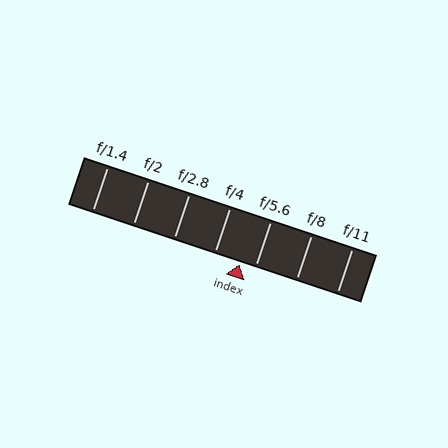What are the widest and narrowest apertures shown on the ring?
The widest aperture shown is f/1.4 and the narrowest is f/11.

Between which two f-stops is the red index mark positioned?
The index mark is between f/4 and f/5.6.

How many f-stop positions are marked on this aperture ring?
There are 7 f-stop positions marked.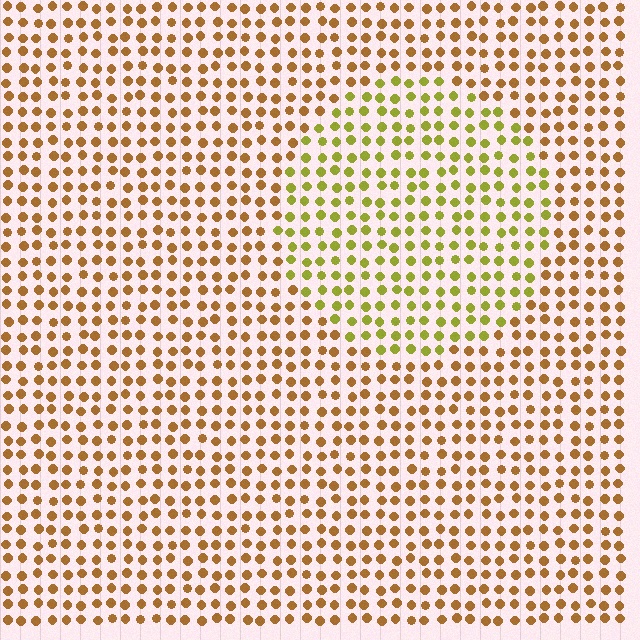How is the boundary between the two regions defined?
The boundary is defined purely by a slight shift in hue (about 38 degrees). Spacing, size, and orientation are identical on both sides.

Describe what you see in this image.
The image is filled with small brown elements in a uniform arrangement. A circle-shaped region is visible where the elements are tinted to a slightly different hue, forming a subtle color boundary.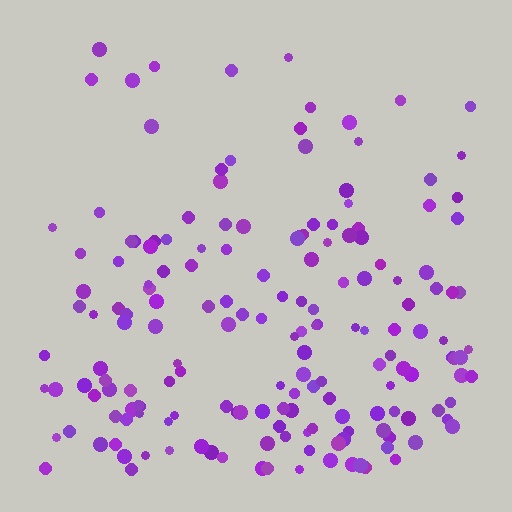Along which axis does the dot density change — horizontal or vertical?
Vertical.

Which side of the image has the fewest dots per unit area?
The top.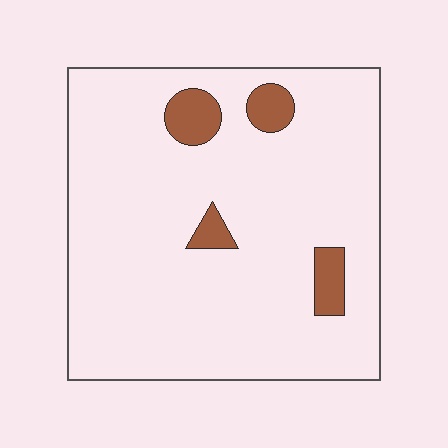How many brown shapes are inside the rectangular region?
4.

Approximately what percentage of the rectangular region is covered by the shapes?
Approximately 10%.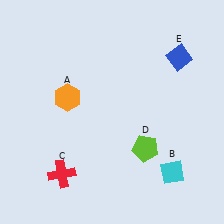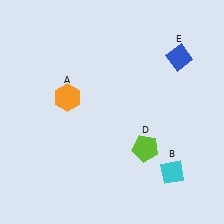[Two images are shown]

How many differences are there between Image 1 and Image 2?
There is 1 difference between the two images.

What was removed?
The red cross (C) was removed in Image 2.